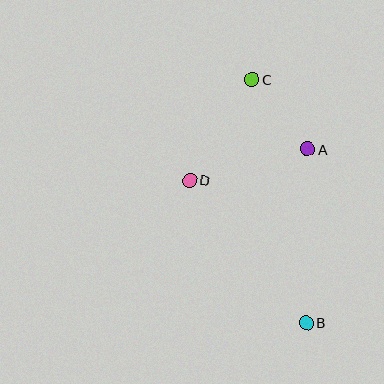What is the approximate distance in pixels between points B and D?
The distance between B and D is approximately 184 pixels.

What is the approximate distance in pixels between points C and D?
The distance between C and D is approximately 119 pixels.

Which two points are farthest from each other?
Points B and C are farthest from each other.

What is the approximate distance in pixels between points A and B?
The distance between A and B is approximately 174 pixels.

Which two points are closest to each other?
Points A and C are closest to each other.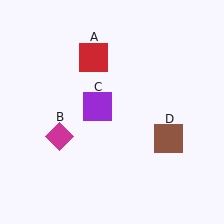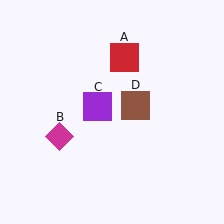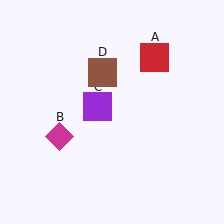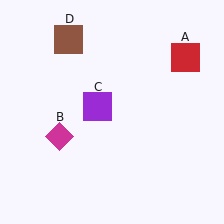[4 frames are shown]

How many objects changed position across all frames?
2 objects changed position: red square (object A), brown square (object D).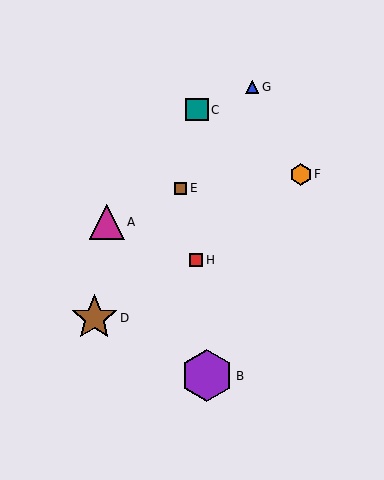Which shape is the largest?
The purple hexagon (labeled B) is the largest.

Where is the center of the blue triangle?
The center of the blue triangle is at (252, 87).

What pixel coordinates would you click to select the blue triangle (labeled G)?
Click at (252, 87) to select the blue triangle G.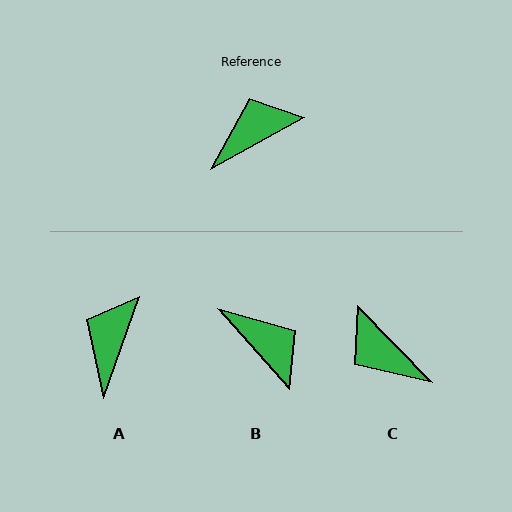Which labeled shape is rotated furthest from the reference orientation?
C, about 106 degrees away.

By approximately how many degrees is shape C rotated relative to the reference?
Approximately 106 degrees counter-clockwise.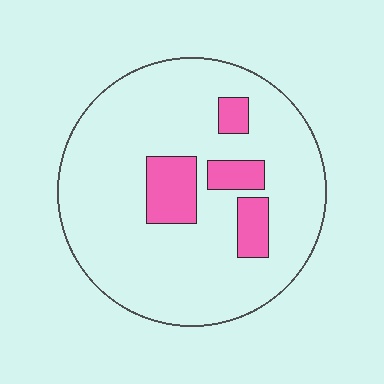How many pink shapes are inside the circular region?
4.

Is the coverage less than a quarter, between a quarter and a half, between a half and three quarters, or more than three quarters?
Less than a quarter.